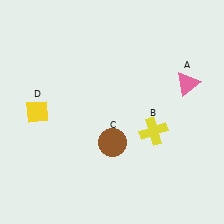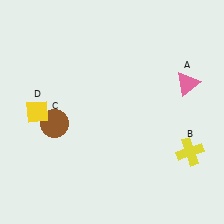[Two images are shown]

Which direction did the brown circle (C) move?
The brown circle (C) moved left.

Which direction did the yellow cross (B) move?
The yellow cross (B) moved right.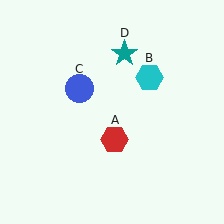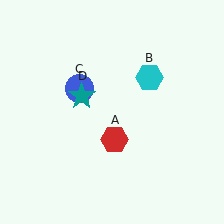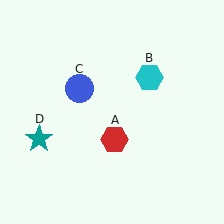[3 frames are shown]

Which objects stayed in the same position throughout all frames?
Red hexagon (object A) and cyan hexagon (object B) and blue circle (object C) remained stationary.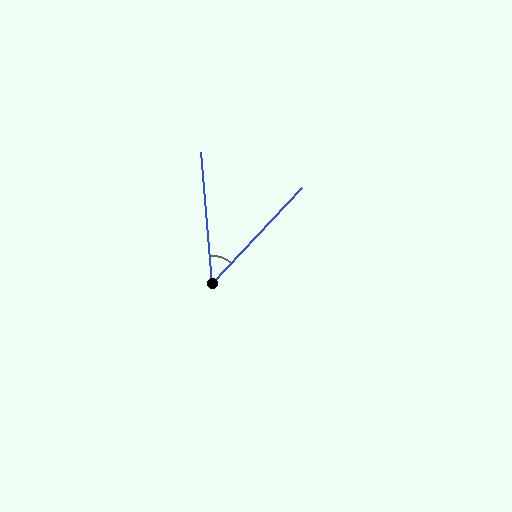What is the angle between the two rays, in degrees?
Approximately 48 degrees.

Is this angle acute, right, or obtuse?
It is acute.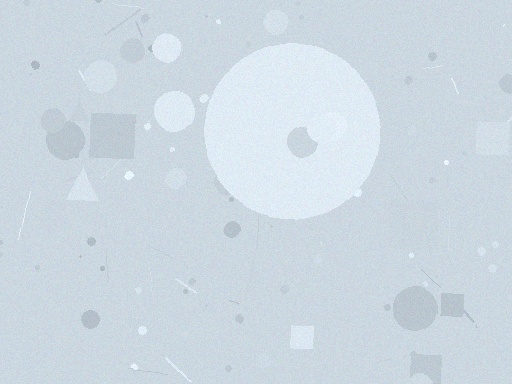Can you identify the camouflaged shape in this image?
The camouflaged shape is a circle.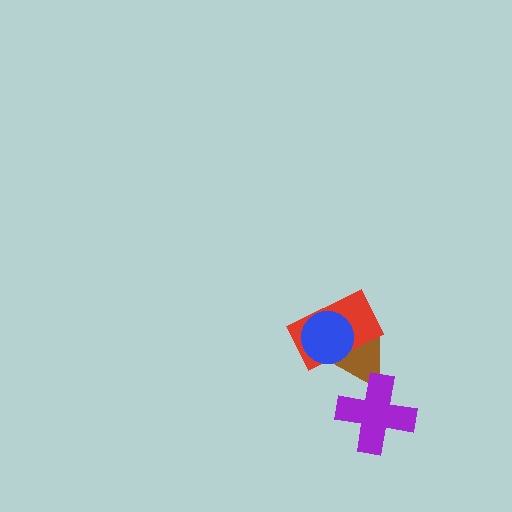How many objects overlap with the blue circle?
2 objects overlap with the blue circle.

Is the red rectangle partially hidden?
Yes, it is partially covered by another shape.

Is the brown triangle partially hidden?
Yes, it is partially covered by another shape.